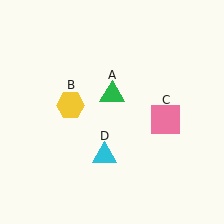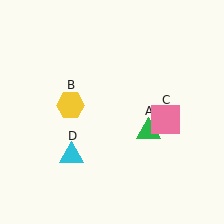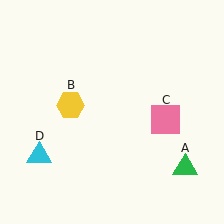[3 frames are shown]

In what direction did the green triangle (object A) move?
The green triangle (object A) moved down and to the right.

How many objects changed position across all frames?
2 objects changed position: green triangle (object A), cyan triangle (object D).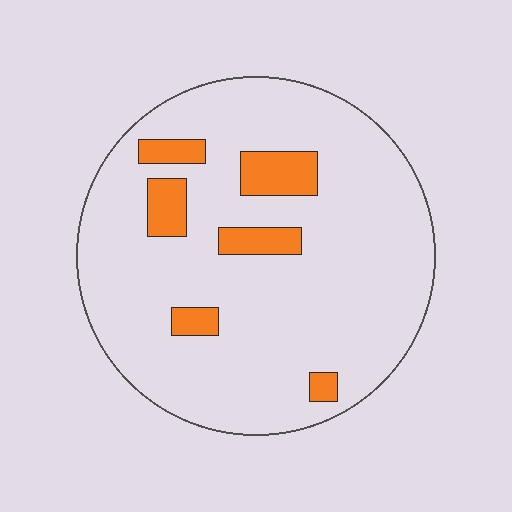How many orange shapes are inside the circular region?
6.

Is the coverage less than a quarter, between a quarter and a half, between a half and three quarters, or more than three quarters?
Less than a quarter.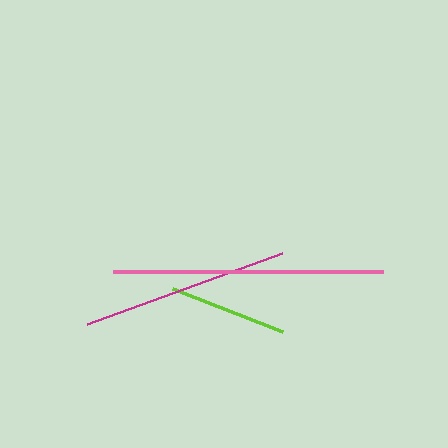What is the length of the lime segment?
The lime segment is approximately 119 pixels long.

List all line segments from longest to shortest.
From longest to shortest: pink, magenta, lime.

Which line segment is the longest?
The pink line is the longest at approximately 270 pixels.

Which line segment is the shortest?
The lime line is the shortest at approximately 119 pixels.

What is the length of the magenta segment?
The magenta segment is approximately 208 pixels long.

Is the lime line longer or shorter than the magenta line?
The magenta line is longer than the lime line.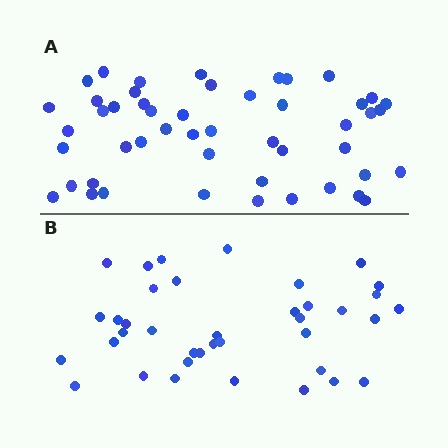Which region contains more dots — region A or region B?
Region A (the top region) has more dots.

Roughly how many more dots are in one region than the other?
Region A has roughly 12 or so more dots than region B.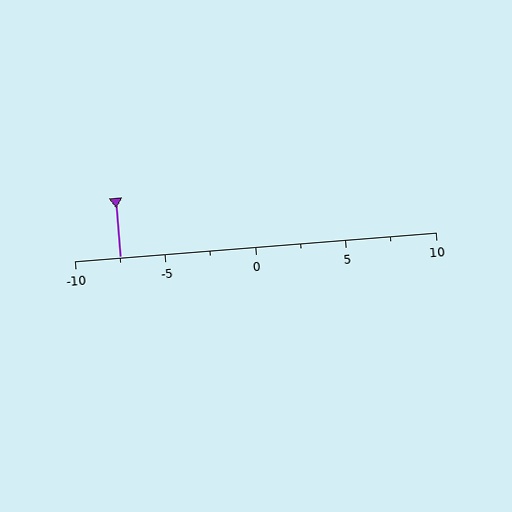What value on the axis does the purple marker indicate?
The marker indicates approximately -7.5.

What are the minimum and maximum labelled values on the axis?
The axis runs from -10 to 10.